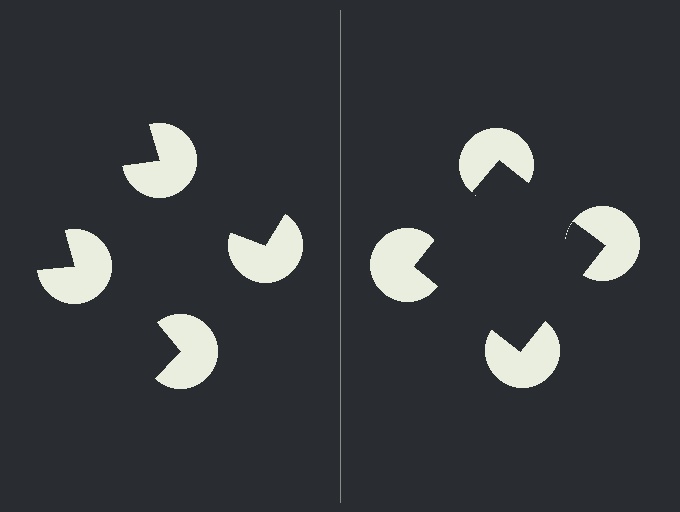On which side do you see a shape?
An illusory square appears on the right side. On the left side the wedge cuts are rotated, so no coherent shape forms.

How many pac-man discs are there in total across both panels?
8 — 4 on each side.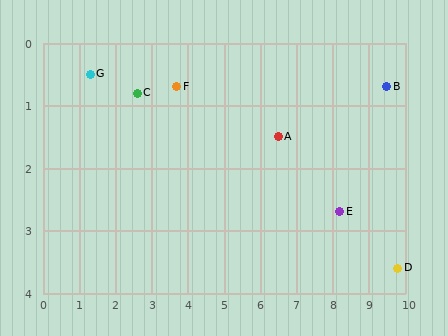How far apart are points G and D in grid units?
Points G and D are about 9.0 grid units apart.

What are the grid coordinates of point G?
Point G is at approximately (1.3, 0.5).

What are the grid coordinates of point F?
Point F is at approximately (3.7, 0.7).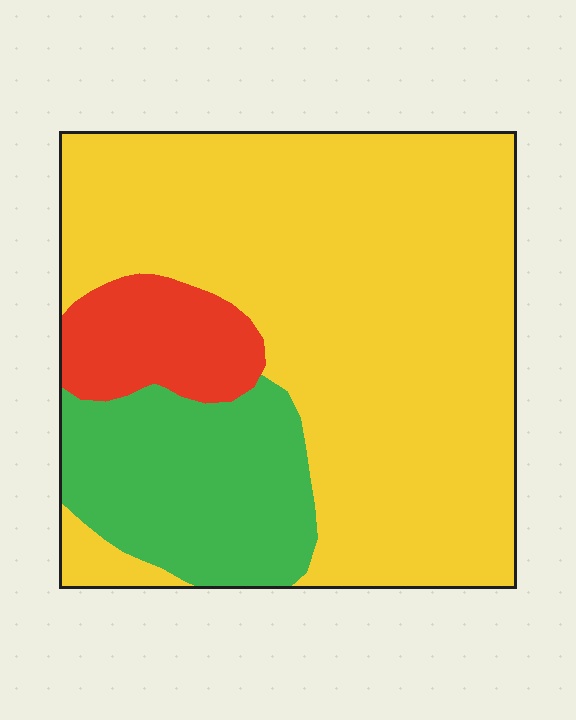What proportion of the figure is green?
Green covers roughly 20% of the figure.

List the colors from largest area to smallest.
From largest to smallest: yellow, green, red.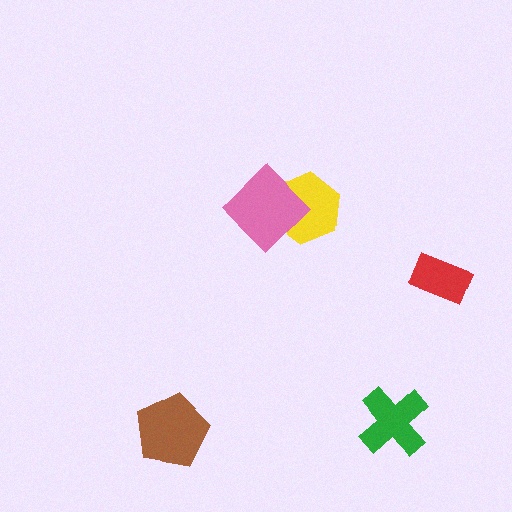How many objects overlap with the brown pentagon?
0 objects overlap with the brown pentagon.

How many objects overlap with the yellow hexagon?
1 object overlaps with the yellow hexagon.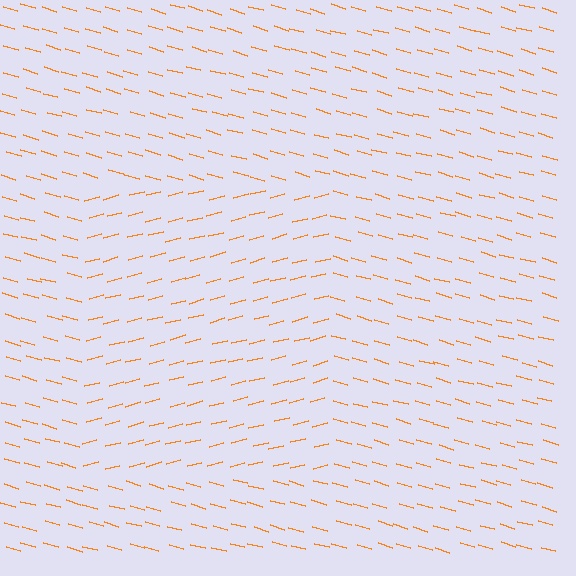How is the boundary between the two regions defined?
The boundary is defined purely by a change in line orientation (approximately 30 degrees difference). All lines are the same color and thickness.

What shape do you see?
I see a rectangle.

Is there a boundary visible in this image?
Yes, there is a texture boundary formed by a change in line orientation.